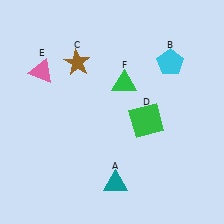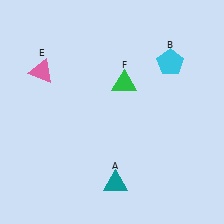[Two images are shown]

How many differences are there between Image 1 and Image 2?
There are 2 differences between the two images.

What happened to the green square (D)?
The green square (D) was removed in Image 2. It was in the bottom-right area of Image 1.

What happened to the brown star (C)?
The brown star (C) was removed in Image 2. It was in the top-left area of Image 1.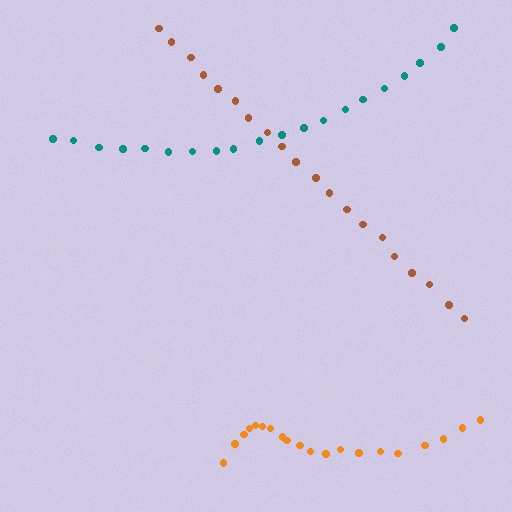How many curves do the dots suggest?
There are 3 distinct paths.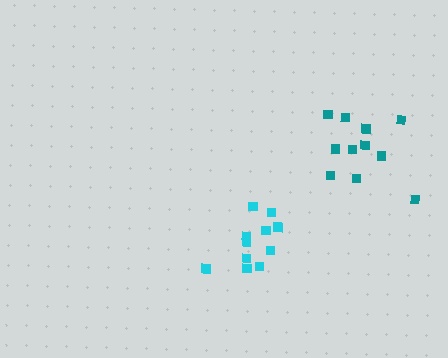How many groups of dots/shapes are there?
There are 2 groups.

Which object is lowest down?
The cyan cluster is bottommost.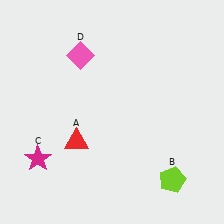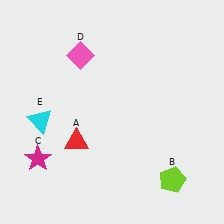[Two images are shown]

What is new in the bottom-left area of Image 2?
A cyan triangle (E) was added in the bottom-left area of Image 2.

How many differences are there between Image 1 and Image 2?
There is 1 difference between the two images.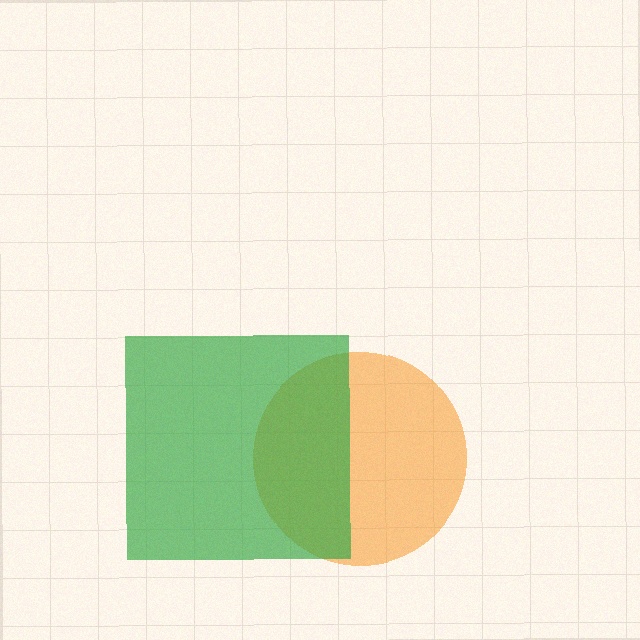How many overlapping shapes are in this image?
There are 2 overlapping shapes in the image.